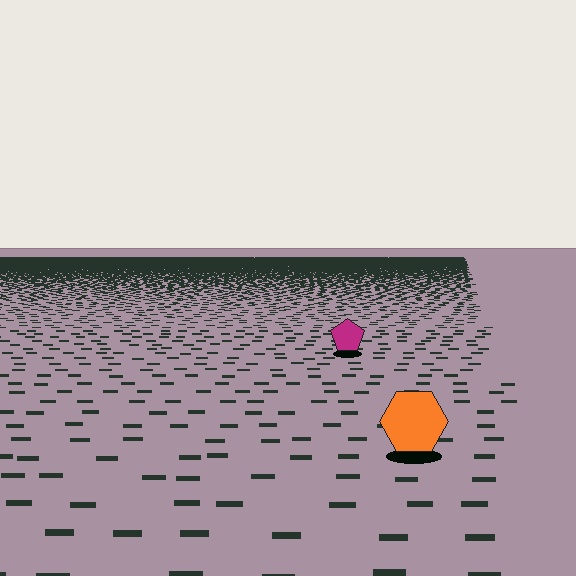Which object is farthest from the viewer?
The magenta pentagon is farthest from the viewer. It appears smaller and the ground texture around it is denser.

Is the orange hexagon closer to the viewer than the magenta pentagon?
Yes. The orange hexagon is closer — you can tell from the texture gradient: the ground texture is coarser near it.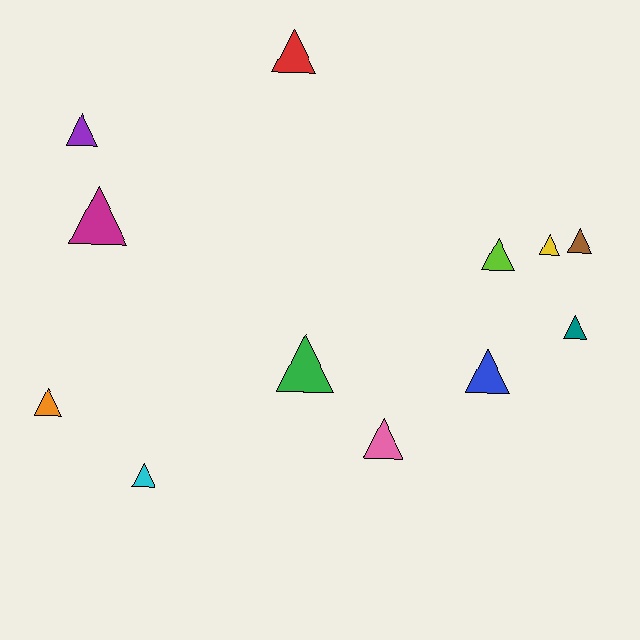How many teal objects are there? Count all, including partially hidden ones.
There is 1 teal object.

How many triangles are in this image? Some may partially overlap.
There are 12 triangles.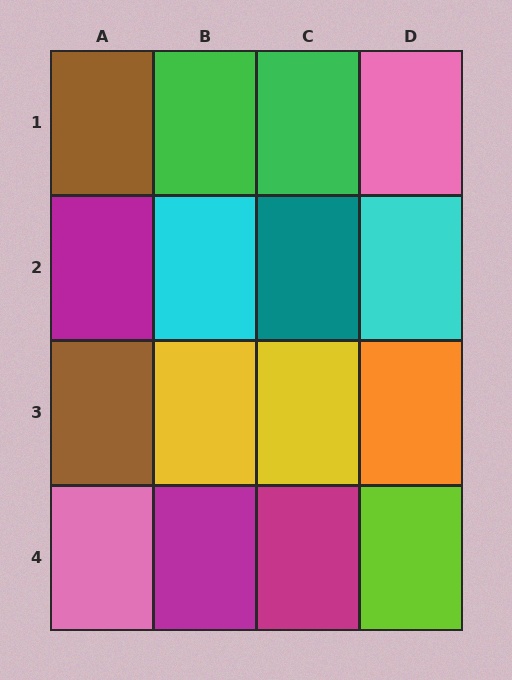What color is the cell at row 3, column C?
Yellow.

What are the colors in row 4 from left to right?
Pink, magenta, magenta, lime.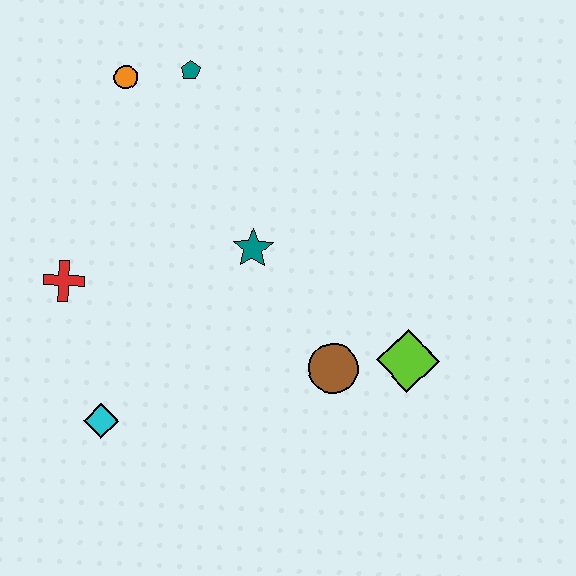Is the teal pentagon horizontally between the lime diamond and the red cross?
Yes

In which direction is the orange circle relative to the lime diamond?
The orange circle is to the left of the lime diamond.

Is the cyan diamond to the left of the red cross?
No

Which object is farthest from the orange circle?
The lime diamond is farthest from the orange circle.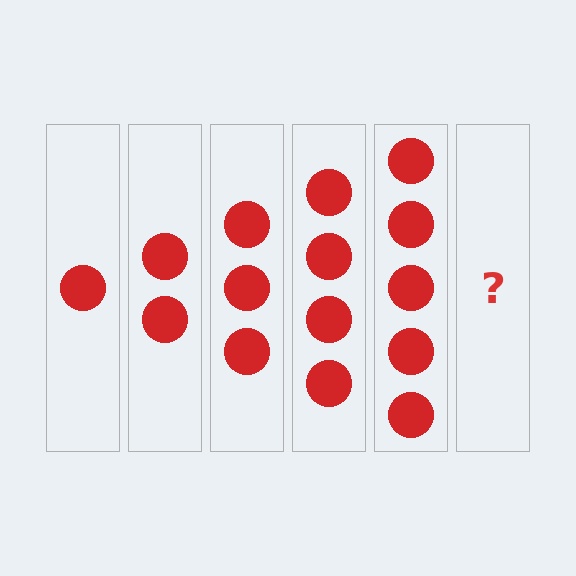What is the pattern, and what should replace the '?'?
The pattern is that each step adds one more circle. The '?' should be 6 circles.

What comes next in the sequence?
The next element should be 6 circles.